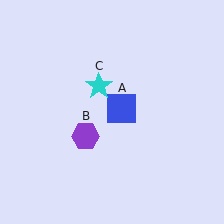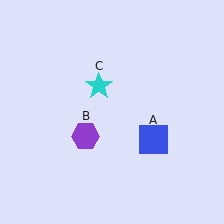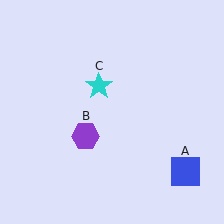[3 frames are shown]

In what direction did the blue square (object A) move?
The blue square (object A) moved down and to the right.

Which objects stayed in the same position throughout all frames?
Purple hexagon (object B) and cyan star (object C) remained stationary.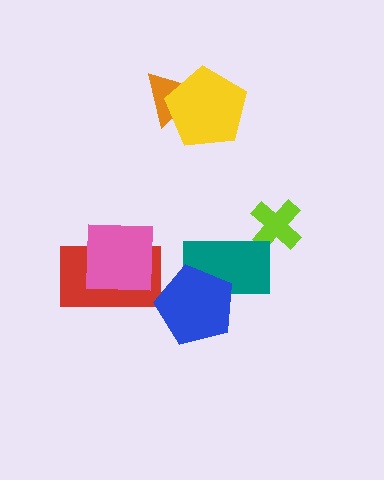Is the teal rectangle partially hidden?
Yes, it is partially covered by another shape.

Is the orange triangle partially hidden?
Yes, it is partially covered by another shape.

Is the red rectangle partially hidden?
Yes, it is partially covered by another shape.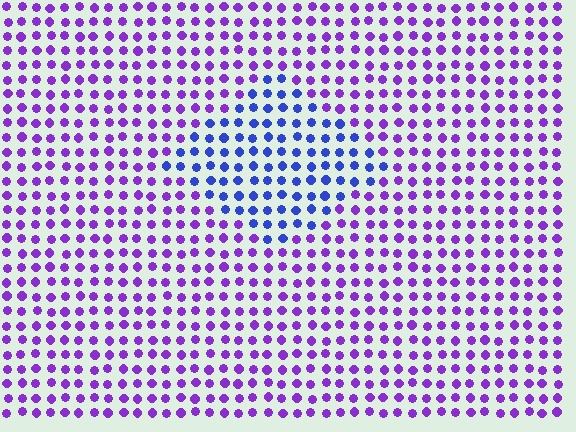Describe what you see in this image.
The image is filled with small purple elements in a uniform arrangement. A diamond-shaped region is visible where the elements are tinted to a slightly different hue, forming a subtle color boundary.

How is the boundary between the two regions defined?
The boundary is defined purely by a slight shift in hue (about 44 degrees). Spacing, size, and orientation are identical on both sides.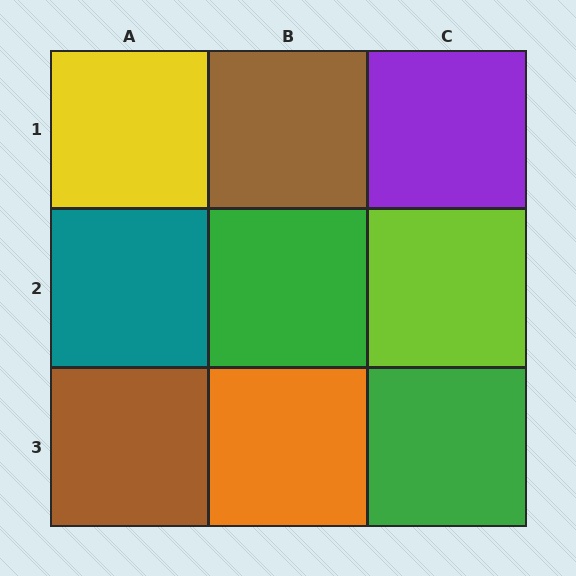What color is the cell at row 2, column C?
Lime.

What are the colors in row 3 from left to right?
Brown, orange, green.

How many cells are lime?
1 cell is lime.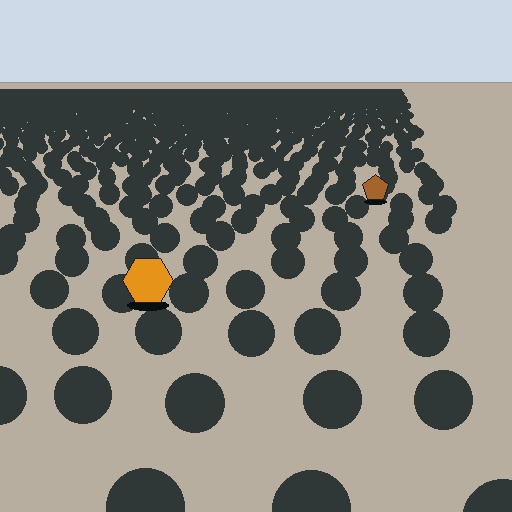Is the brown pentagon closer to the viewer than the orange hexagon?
No. The orange hexagon is closer — you can tell from the texture gradient: the ground texture is coarser near it.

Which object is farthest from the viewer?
The brown pentagon is farthest from the viewer. It appears smaller and the ground texture around it is denser.